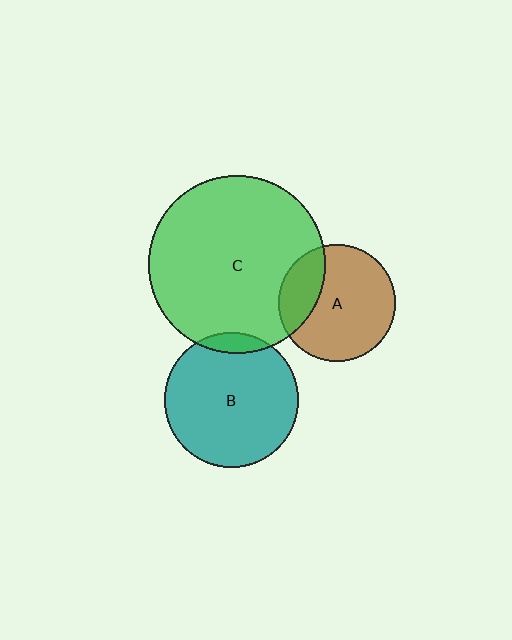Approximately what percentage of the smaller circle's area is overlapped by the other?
Approximately 25%.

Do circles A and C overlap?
Yes.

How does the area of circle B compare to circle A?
Approximately 1.3 times.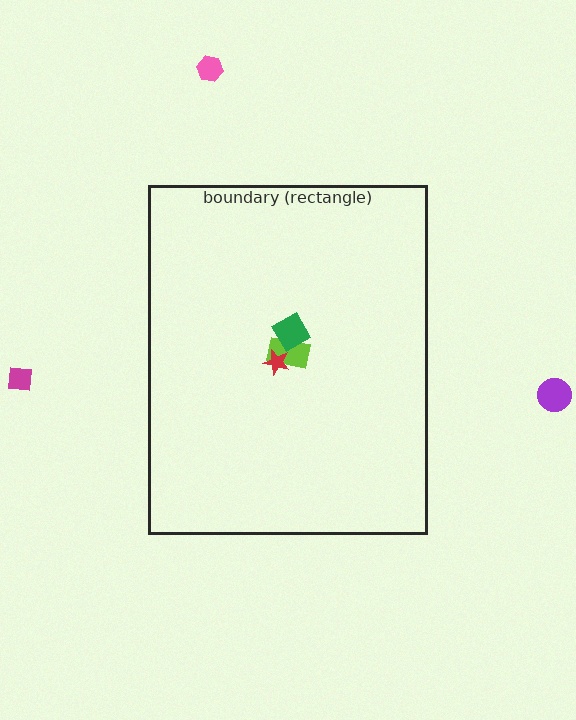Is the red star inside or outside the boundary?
Inside.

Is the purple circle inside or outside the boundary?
Outside.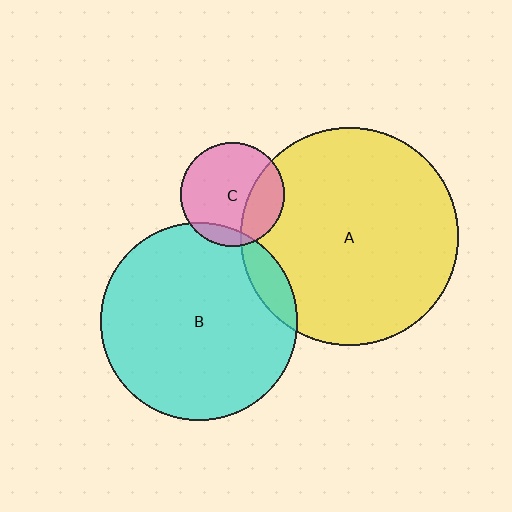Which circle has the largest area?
Circle A (yellow).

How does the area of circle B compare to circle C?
Approximately 3.6 times.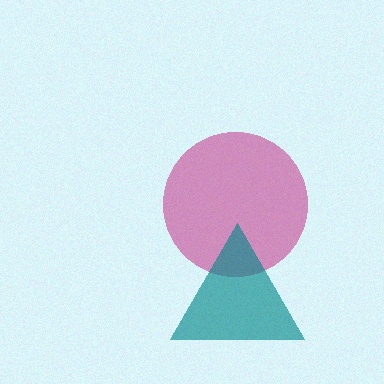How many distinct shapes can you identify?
There are 2 distinct shapes: a magenta circle, a teal triangle.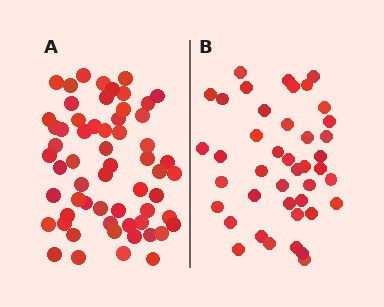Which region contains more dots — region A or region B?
Region A (the left region) has more dots.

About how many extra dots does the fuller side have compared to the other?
Region A has approximately 20 more dots than region B.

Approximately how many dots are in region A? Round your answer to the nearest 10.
About 60 dots.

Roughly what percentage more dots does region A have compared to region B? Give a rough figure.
About 45% more.